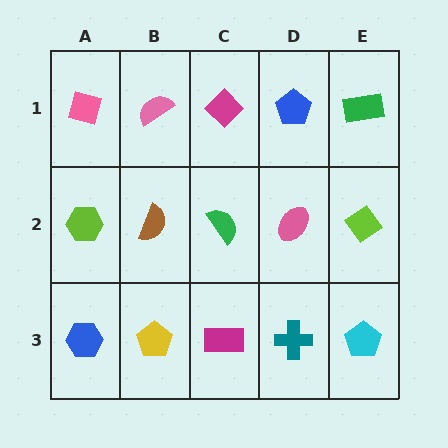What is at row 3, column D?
A teal cross.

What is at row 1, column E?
A green rectangle.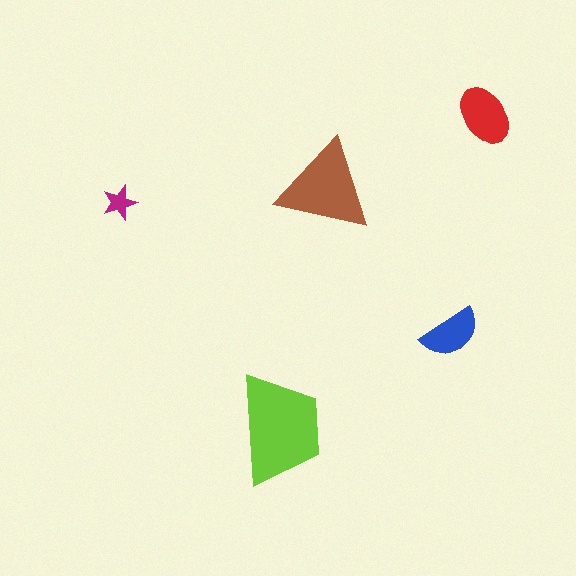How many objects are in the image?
There are 5 objects in the image.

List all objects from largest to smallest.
The lime trapezoid, the brown triangle, the red ellipse, the blue semicircle, the magenta star.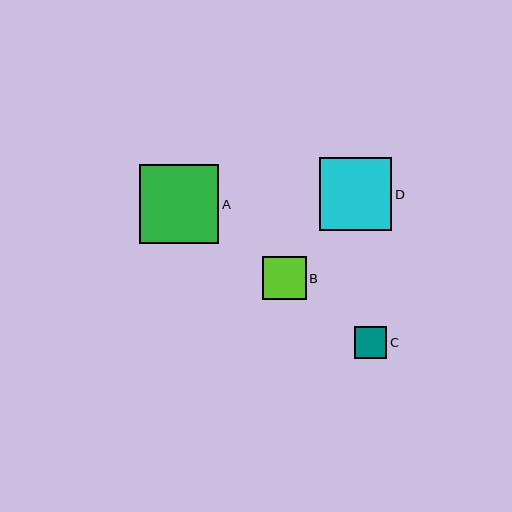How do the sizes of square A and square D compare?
Square A and square D are approximately the same size.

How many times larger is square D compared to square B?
Square D is approximately 1.7 times the size of square B.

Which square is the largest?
Square A is the largest with a size of approximately 79 pixels.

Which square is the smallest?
Square C is the smallest with a size of approximately 32 pixels.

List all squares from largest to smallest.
From largest to smallest: A, D, B, C.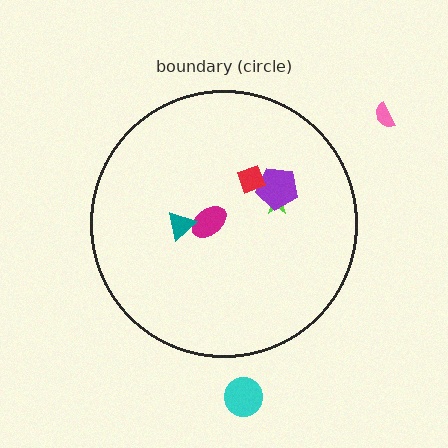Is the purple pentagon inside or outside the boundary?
Inside.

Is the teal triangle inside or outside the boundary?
Inside.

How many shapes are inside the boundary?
5 inside, 2 outside.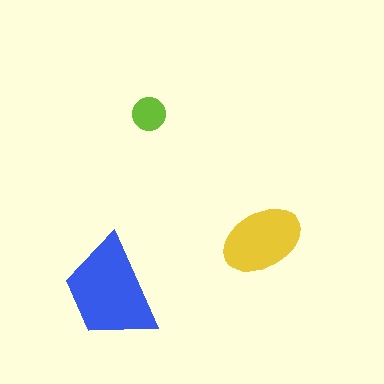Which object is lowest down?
The blue trapezoid is bottommost.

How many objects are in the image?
There are 3 objects in the image.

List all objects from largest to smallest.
The blue trapezoid, the yellow ellipse, the lime circle.